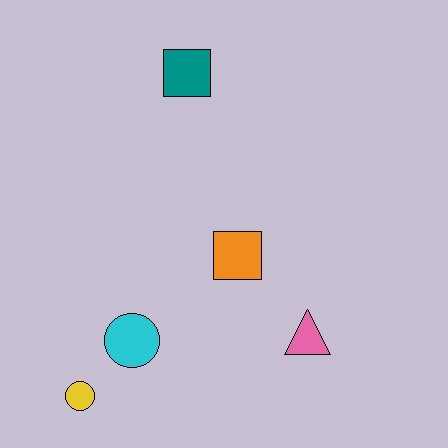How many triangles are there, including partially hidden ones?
There is 1 triangle.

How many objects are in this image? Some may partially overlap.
There are 5 objects.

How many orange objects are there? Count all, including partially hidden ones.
There is 1 orange object.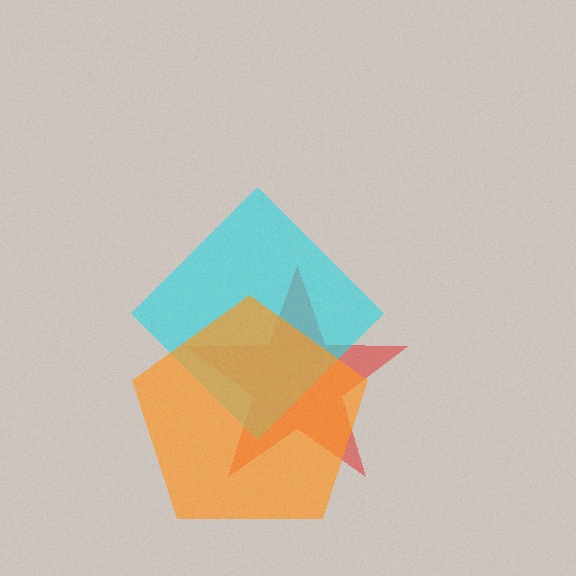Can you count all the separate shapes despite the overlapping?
Yes, there are 3 separate shapes.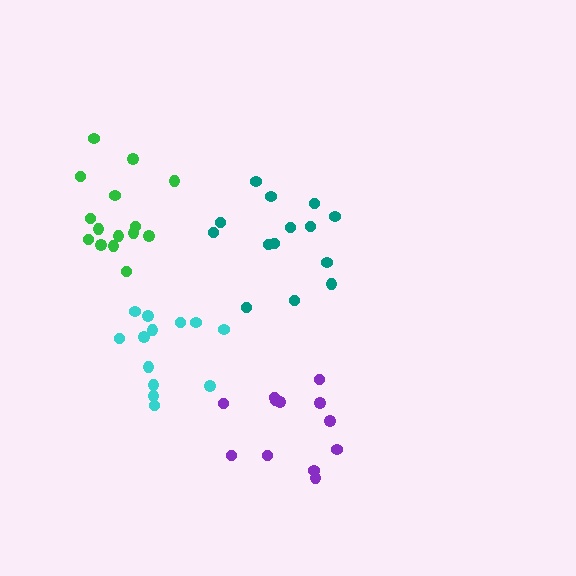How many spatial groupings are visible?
There are 4 spatial groupings.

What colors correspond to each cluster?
The clusters are colored: green, purple, cyan, teal.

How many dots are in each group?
Group 1: 15 dots, Group 2: 12 dots, Group 3: 13 dots, Group 4: 14 dots (54 total).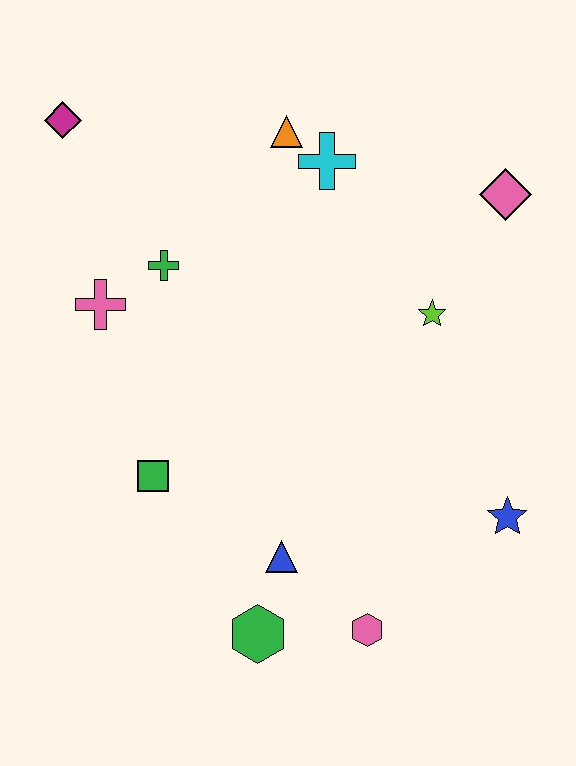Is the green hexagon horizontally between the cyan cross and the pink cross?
Yes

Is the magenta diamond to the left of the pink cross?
Yes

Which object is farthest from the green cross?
The blue star is farthest from the green cross.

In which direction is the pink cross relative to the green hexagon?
The pink cross is above the green hexagon.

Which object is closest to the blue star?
The pink hexagon is closest to the blue star.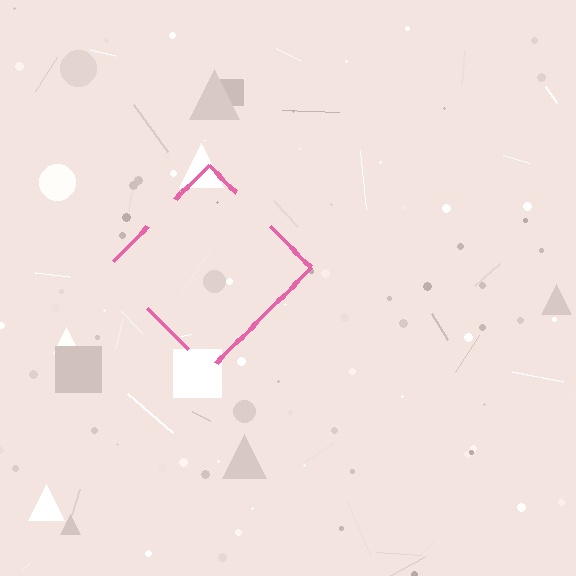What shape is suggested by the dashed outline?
The dashed outline suggests a diamond.